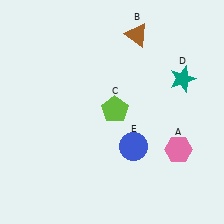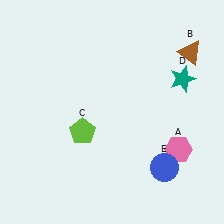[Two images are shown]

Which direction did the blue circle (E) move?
The blue circle (E) moved right.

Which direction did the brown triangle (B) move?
The brown triangle (B) moved right.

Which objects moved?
The objects that moved are: the brown triangle (B), the lime pentagon (C), the blue circle (E).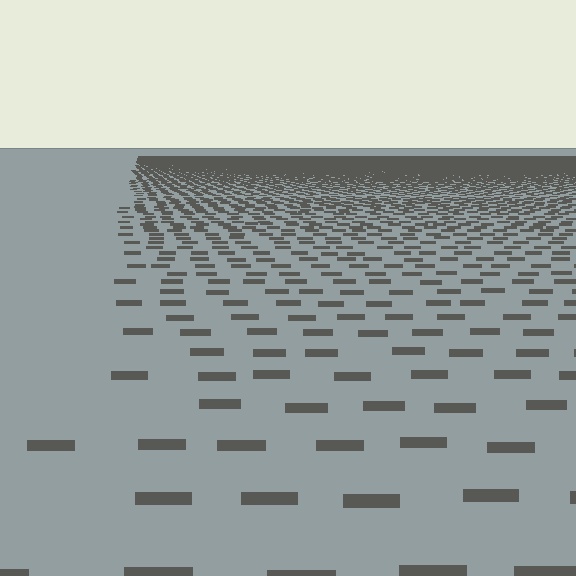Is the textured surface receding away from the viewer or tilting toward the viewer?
The surface is receding away from the viewer. Texture elements get smaller and denser toward the top.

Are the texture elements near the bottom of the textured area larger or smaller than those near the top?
Larger. Near the bottom, elements are closer to the viewer and appear at a bigger on-screen size.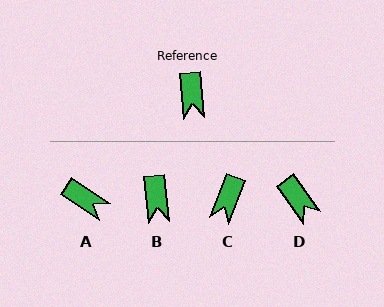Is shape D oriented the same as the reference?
No, it is off by about 31 degrees.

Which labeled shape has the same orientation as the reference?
B.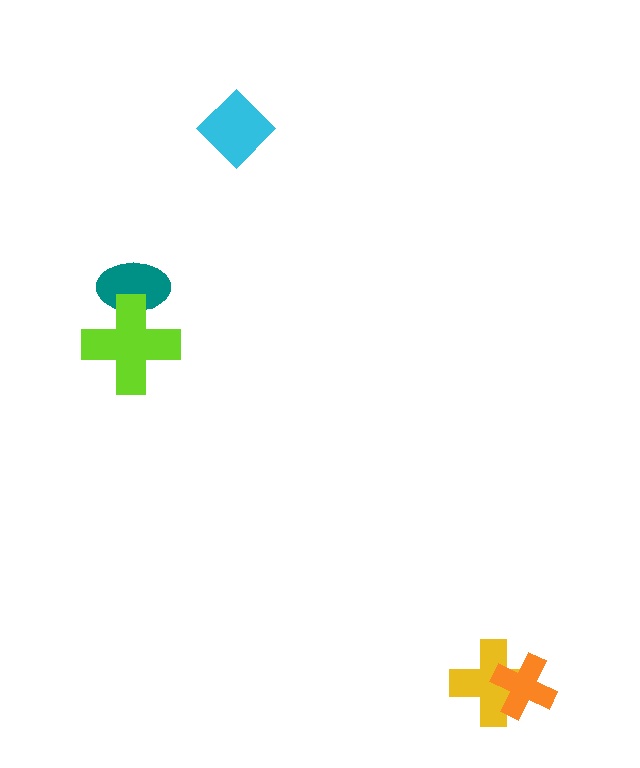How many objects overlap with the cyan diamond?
0 objects overlap with the cyan diamond.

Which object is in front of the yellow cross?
The orange cross is in front of the yellow cross.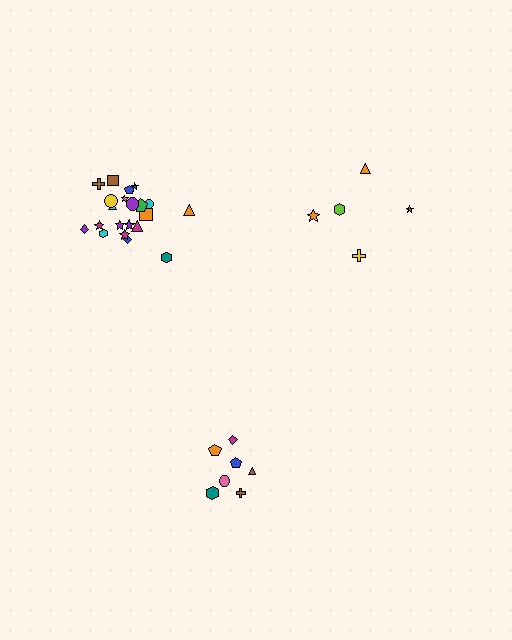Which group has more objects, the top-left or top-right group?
The top-left group.